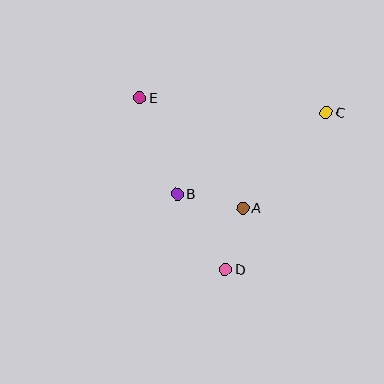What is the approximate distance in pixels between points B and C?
The distance between B and C is approximately 170 pixels.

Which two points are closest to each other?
Points A and D are closest to each other.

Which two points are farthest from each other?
Points D and E are farthest from each other.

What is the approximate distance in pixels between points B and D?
The distance between B and D is approximately 90 pixels.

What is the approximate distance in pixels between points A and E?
The distance between A and E is approximately 151 pixels.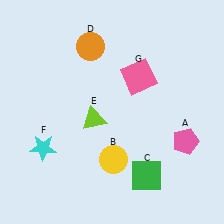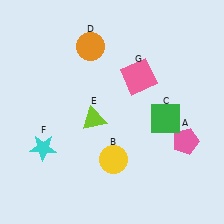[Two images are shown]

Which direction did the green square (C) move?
The green square (C) moved up.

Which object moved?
The green square (C) moved up.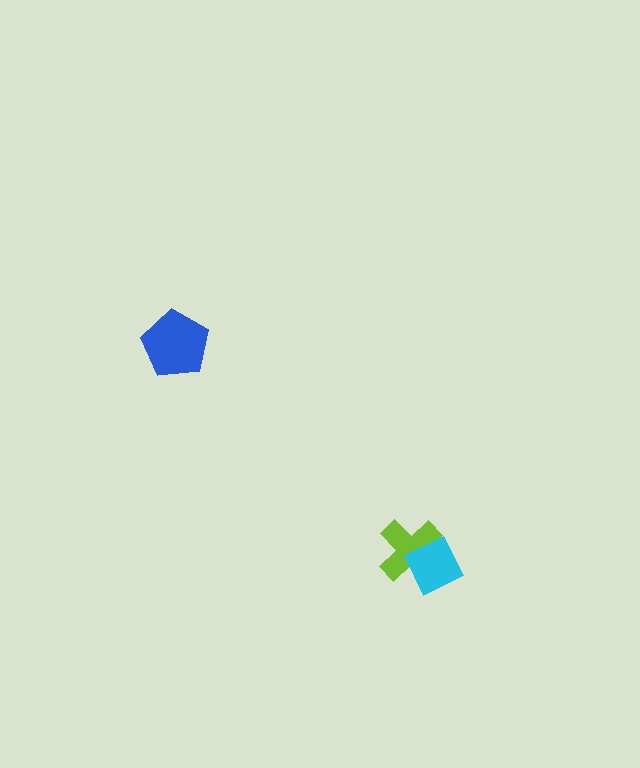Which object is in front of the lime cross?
The cyan diamond is in front of the lime cross.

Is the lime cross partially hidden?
Yes, it is partially covered by another shape.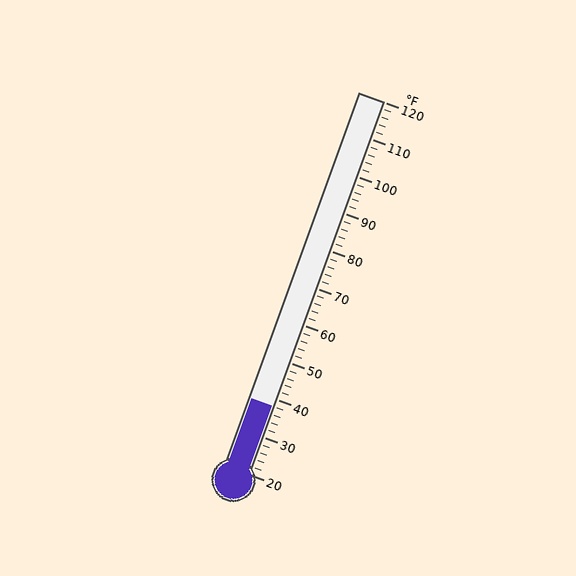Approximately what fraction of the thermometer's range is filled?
The thermometer is filled to approximately 20% of its range.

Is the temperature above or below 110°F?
The temperature is below 110°F.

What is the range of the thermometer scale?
The thermometer scale ranges from 20°F to 120°F.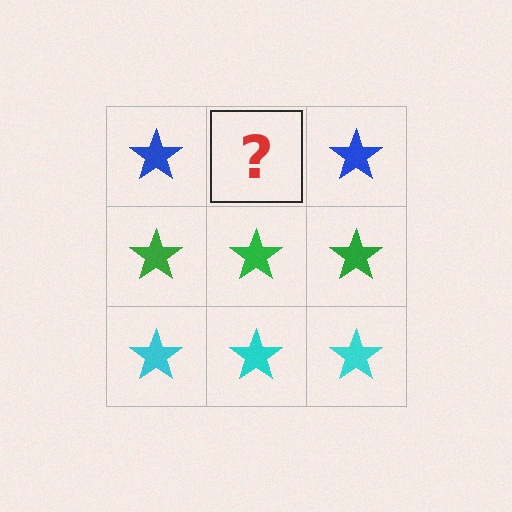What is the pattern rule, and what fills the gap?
The rule is that each row has a consistent color. The gap should be filled with a blue star.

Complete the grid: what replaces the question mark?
The question mark should be replaced with a blue star.